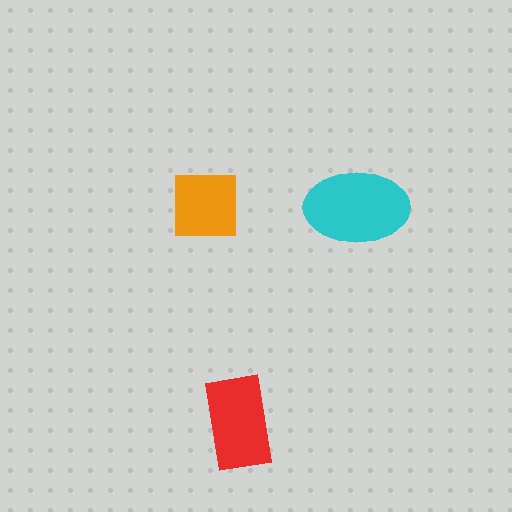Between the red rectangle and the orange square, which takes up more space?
The red rectangle.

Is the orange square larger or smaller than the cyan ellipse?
Smaller.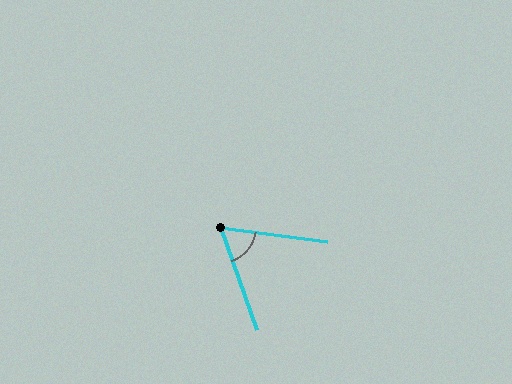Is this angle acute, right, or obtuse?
It is acute.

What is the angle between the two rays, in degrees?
Approximately 63 degrees.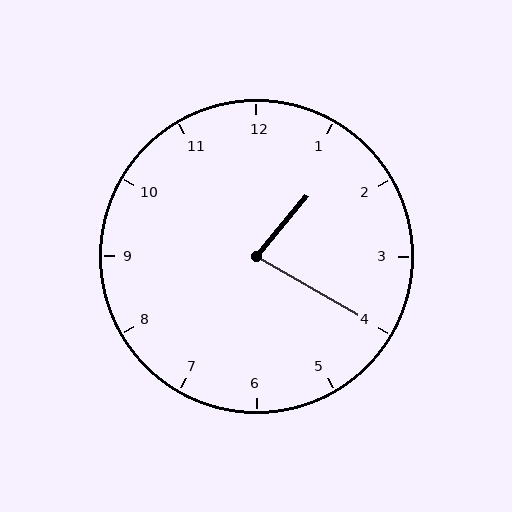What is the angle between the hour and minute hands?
Approximately 80 degrees.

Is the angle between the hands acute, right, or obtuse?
It is acute.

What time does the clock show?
1:20.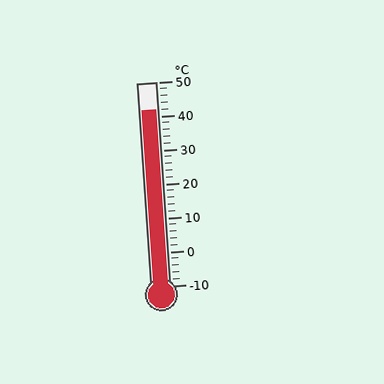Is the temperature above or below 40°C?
The temperature is above 40°C.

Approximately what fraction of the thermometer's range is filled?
The thermometer is filled to approximately 85% of its range.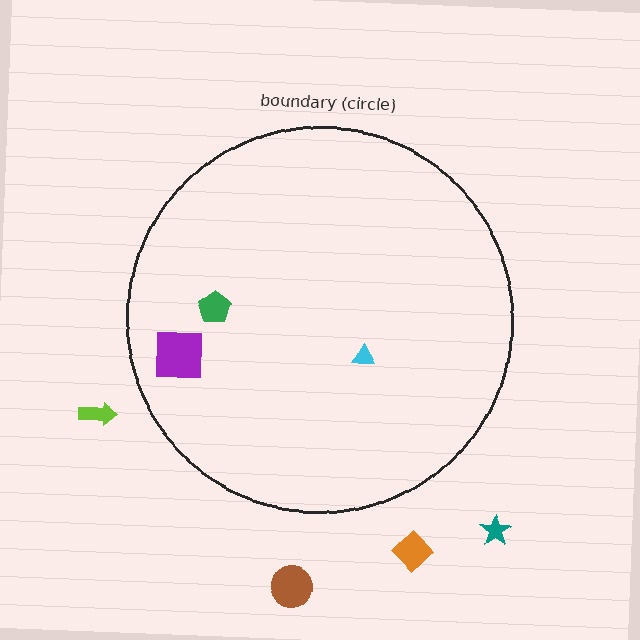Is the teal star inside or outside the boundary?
Outside.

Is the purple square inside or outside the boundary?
Inside.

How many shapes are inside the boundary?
3 inside, 4 outside.